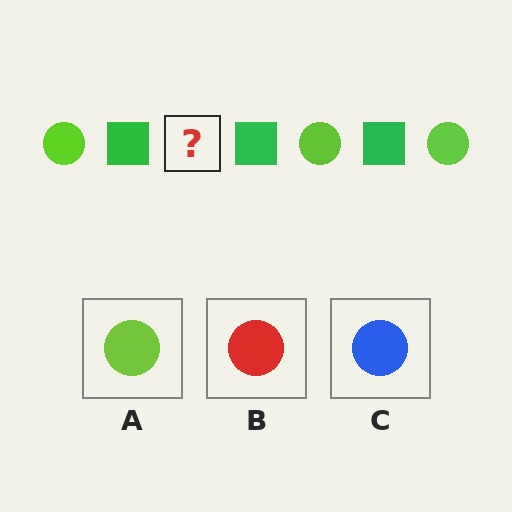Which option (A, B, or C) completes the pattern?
A.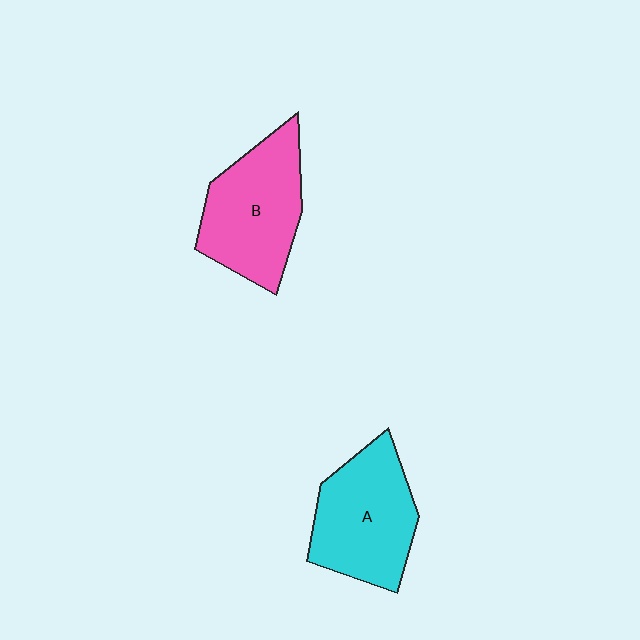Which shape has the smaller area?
Shape A (cyan).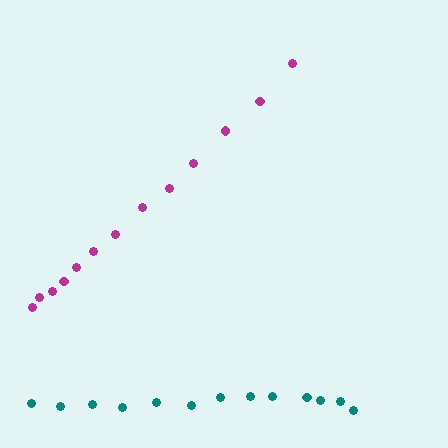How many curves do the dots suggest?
There are 2 distinct paths.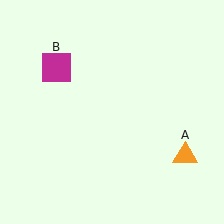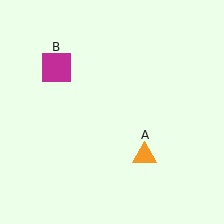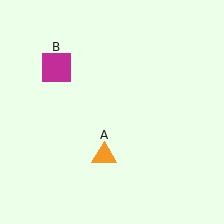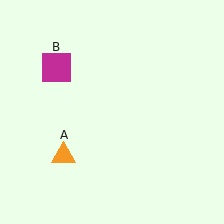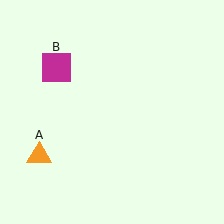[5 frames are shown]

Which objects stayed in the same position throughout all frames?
Magenta square (object B) remained stationary.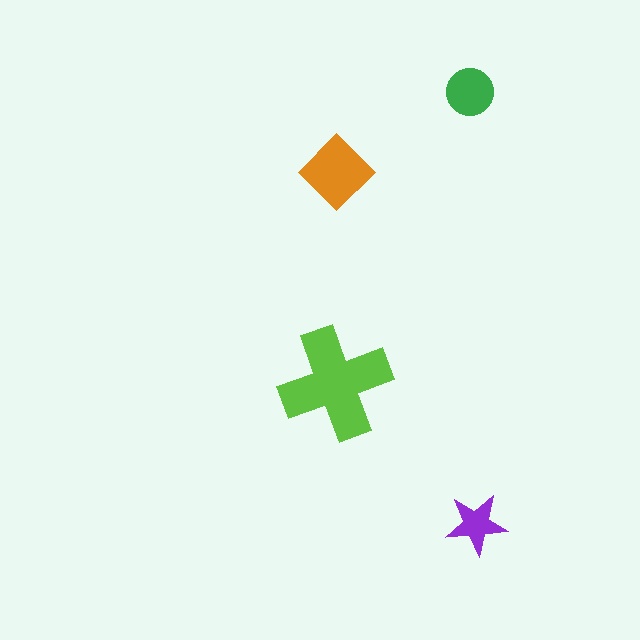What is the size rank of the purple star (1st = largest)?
4th.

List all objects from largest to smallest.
The lime cross, the orange diamond, the green circle, the purple star.